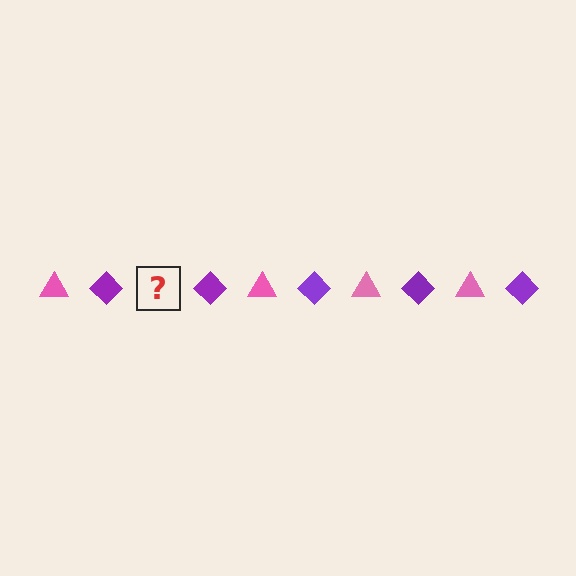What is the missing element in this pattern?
The missing element is a pink triangle.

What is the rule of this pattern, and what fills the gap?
The rule is that the pattern alternates between pink triangle and purple diamond. The gap should be filled with a pink triangle.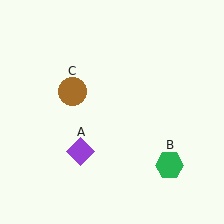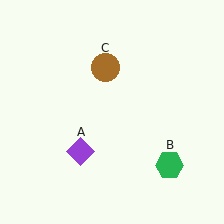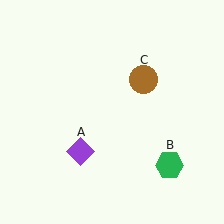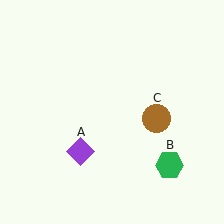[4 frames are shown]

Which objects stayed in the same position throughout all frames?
Purple diamond (object A) and green hexagon (object B) remained stationary.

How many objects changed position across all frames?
1 object changed position: brown circle (object C).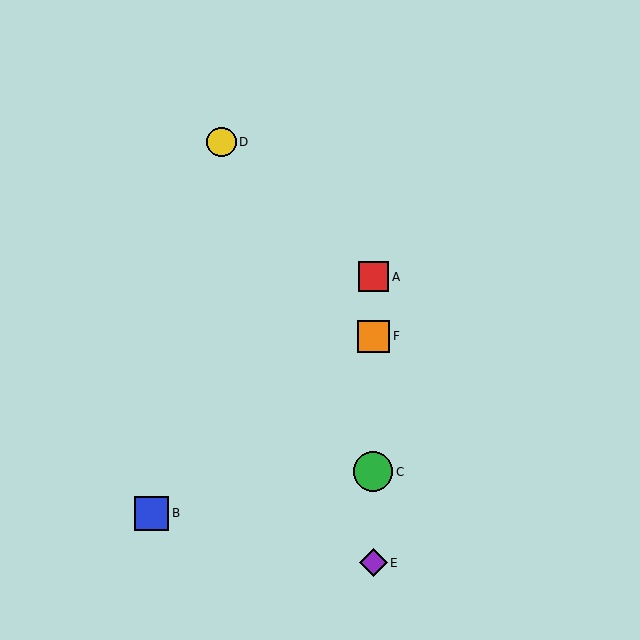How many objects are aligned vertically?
4 objects (A, C, E, F) are aligned vertically.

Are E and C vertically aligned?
Yes, both are at x≈373.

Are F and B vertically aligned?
No, F is at x≈373 and B is at x≈152.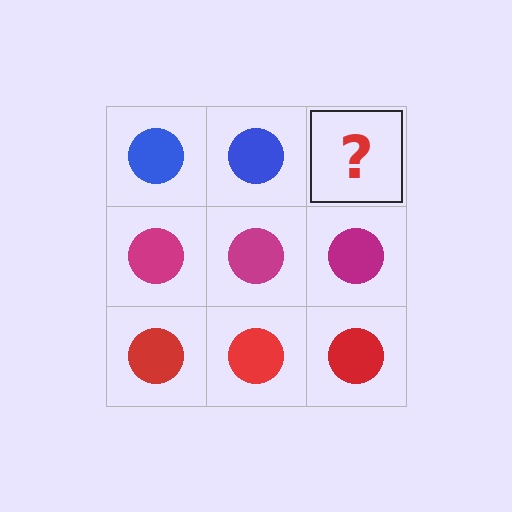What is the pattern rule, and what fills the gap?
The rule is that each row has a consistent color. The gap should be filled with a blue circle.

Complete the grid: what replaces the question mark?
The question mark should be replaced with a blue circle.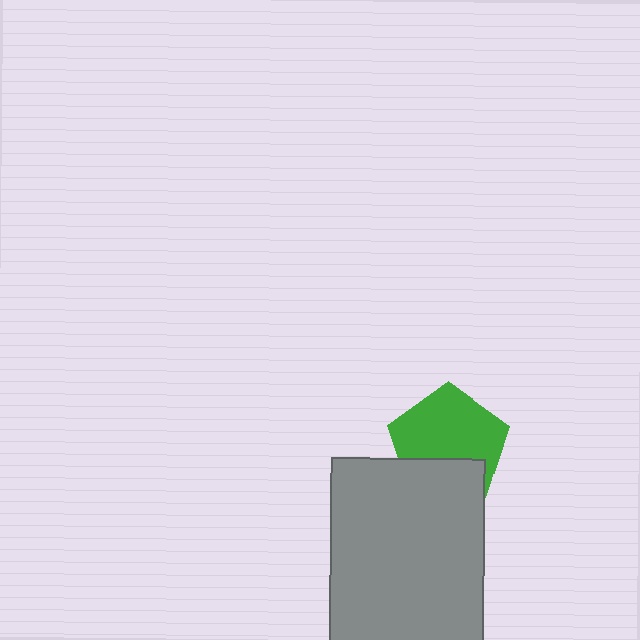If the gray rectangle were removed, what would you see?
You would see the complete green pentagon.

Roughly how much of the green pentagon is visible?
Most of it is visible (roughly 68%).